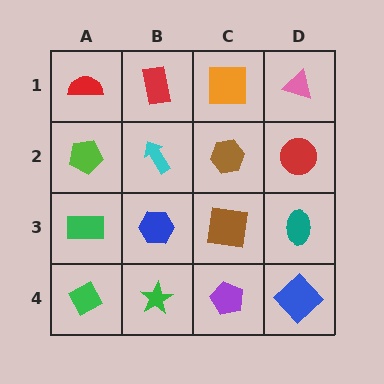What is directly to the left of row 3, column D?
A brown square.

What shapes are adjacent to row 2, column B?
A red rectangle (row 1, column B), a blue hexagon (row 3, column B), a lime pentagon (row 2, column A), a brown hexagon (row 2, column C).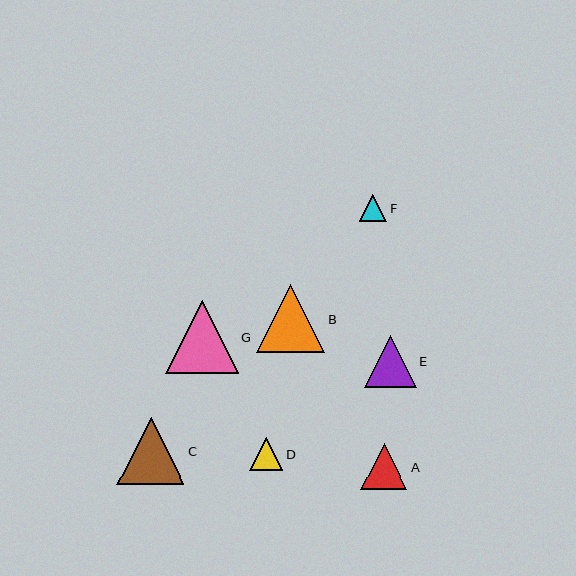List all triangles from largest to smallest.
From largest to smallest: G, B, C, E, A, D, F.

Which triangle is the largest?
Triangle G is the largest with a size of approximately 72 pixels.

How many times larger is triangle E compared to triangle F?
Triangle E is approximately 1.9 times the size of triangle F.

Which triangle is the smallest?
Triangle F is the smallest with a size of approximately 27 pixels.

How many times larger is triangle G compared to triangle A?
Triangle G is approximately 1.6 times the size of triangle A.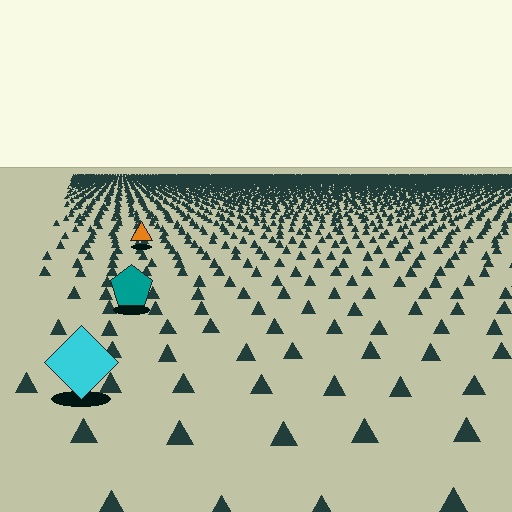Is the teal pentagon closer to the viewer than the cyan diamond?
No. The cyan diamond is closer — you can tell from the texture gradient: the ground texture is coarser near it.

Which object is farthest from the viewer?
The orange triangle is farthest from the viewer. It appears smaller and the ground texture around it is denser.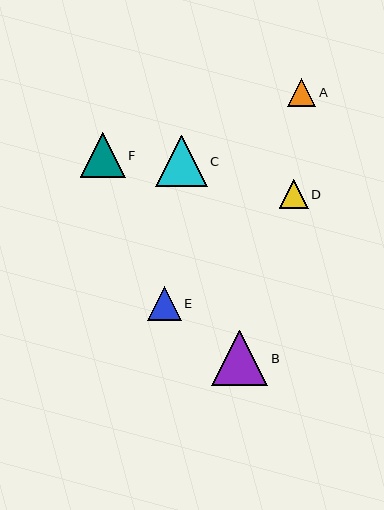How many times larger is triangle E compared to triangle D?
Triangle E is approximately 1.2 times the size of triangle D.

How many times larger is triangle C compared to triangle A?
Triangle C is approximately 1.8 times the size of triangle A.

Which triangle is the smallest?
Triangle A is the smallest with a size of approximately 28 pixels.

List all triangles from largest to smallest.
From largest to smallest: B, C, F, E, D, A.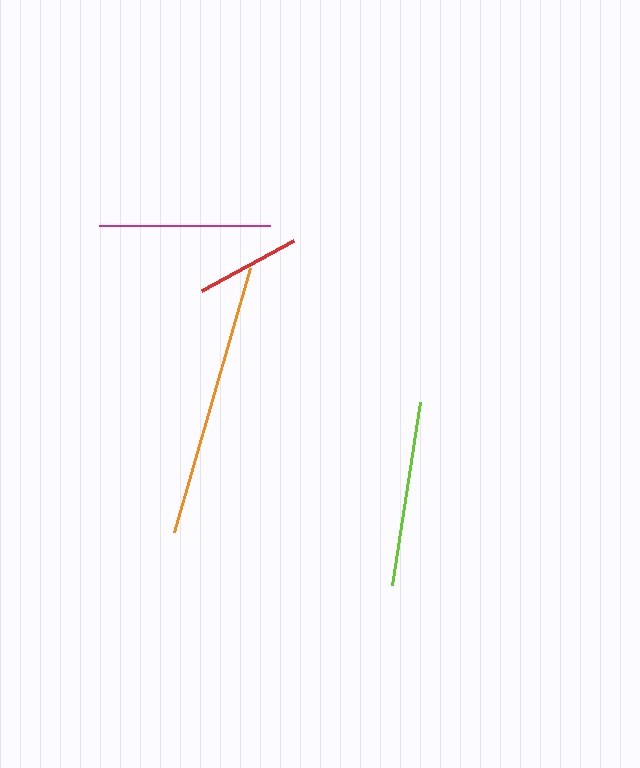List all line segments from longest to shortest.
From longest to shortest: orange, lime, magenta, red.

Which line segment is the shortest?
The red line is the shortest at approximately 105 pixels.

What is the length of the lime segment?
The lime segment is approximately 185 pixels long.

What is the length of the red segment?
The red segment is approximately 105 pixels long.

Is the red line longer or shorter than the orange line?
The orange line is longer than the red line.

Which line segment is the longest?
The orange line is the longest at approximately 275 pixels.